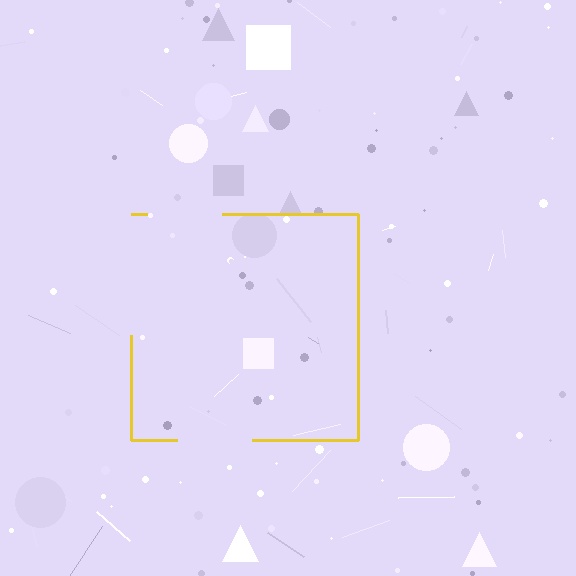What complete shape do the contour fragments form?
The contour fragments form a square.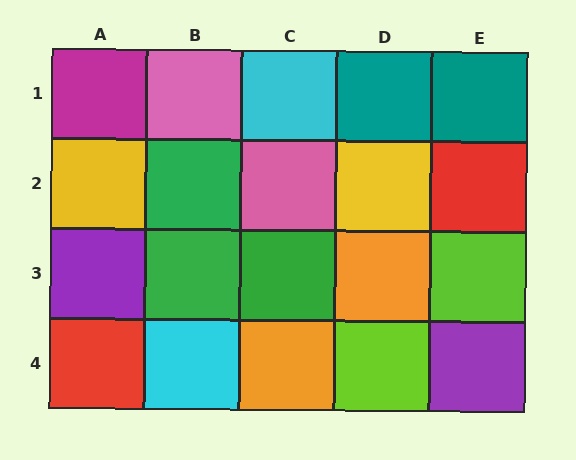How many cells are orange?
2 cells are orange.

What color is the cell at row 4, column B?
Cyan.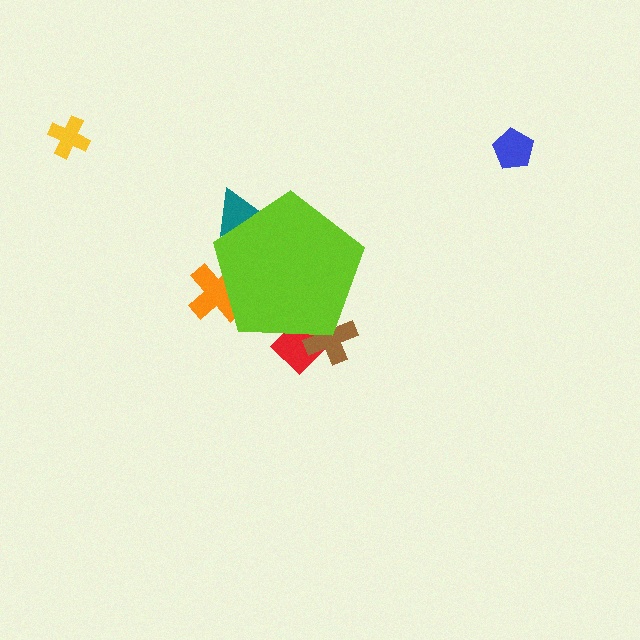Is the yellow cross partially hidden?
No, the yellow cross is fully visible.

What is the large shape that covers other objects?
A lime pentagon.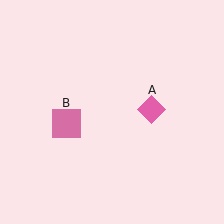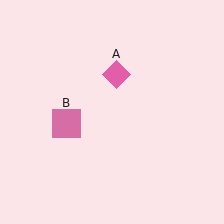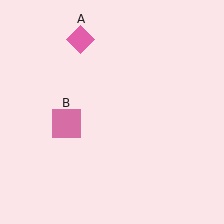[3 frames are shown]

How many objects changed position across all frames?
1 object changed position: pink diamond (object A).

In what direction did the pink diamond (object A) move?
The pink diamond (object A) moved up and to the left.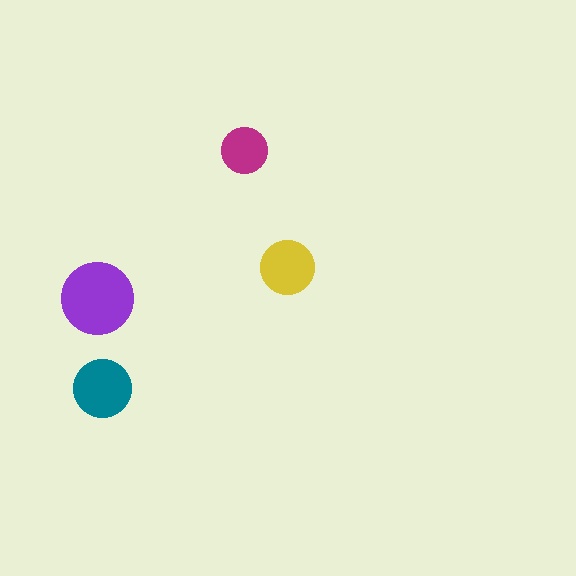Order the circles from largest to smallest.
the purple one, the teal one, the yellow one, the magenta one.